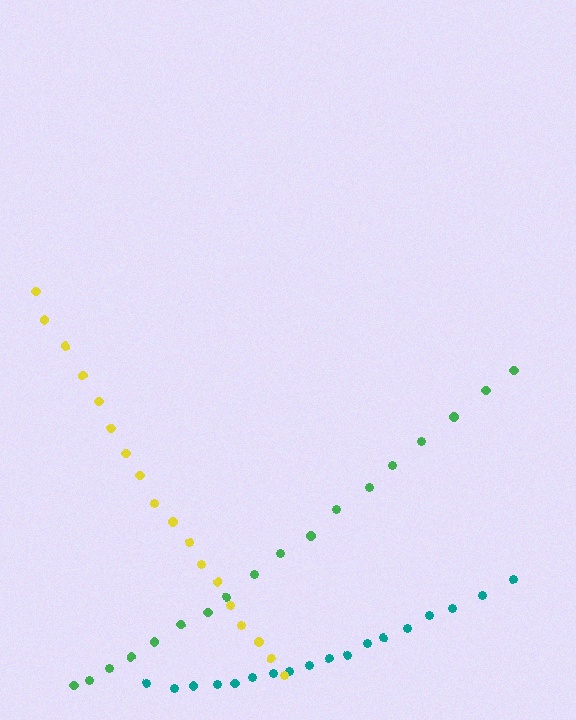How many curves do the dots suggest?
There are 3 distinct paths.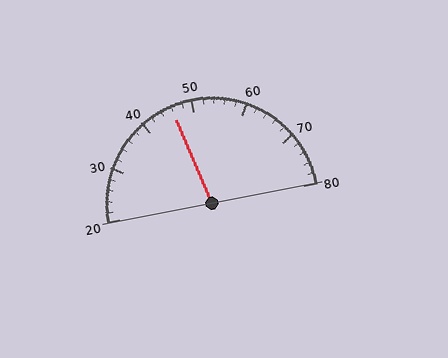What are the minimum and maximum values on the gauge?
The gauge ranges from 20 to 80.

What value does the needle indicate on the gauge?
The needle indicates approximately 46.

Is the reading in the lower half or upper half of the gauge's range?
The reading is in the lower half of the range (20 to 80).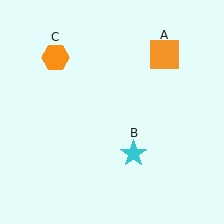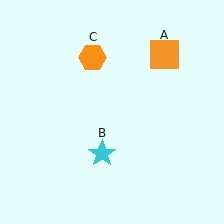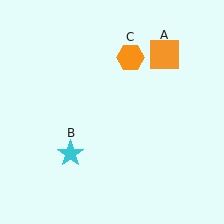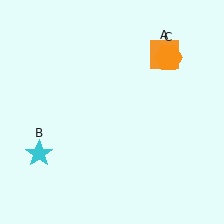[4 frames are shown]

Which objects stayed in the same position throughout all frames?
Orange square (object A) remained stationary.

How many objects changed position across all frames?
2 objects changed position: cyan star (object B), orange hexagon (object C).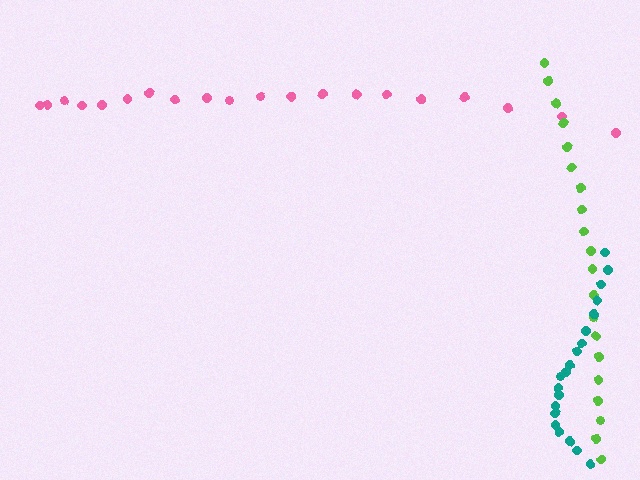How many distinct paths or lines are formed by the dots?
There are 3 distinct paths.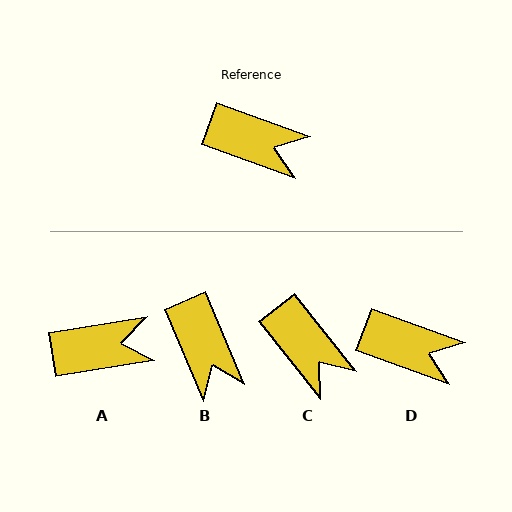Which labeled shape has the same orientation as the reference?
D.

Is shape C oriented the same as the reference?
No, it is off by about 32 degrees.